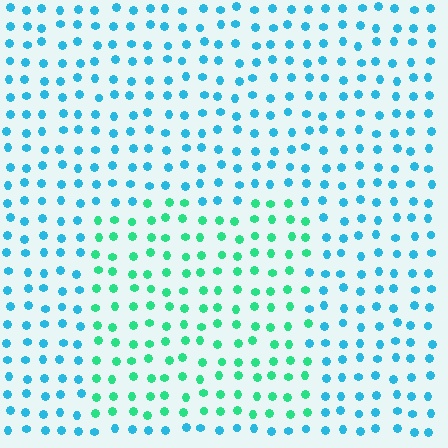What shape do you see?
I see a rectangle.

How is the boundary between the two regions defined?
The boundary is defined purely by a slight shift in hue (about 43 degrees). Spacing, size, and orientation are identical on both sides.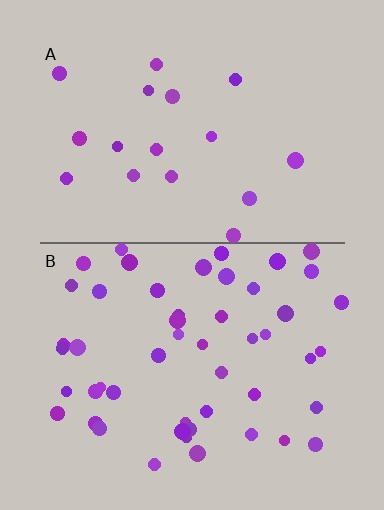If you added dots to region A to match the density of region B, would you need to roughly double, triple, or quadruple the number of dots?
Approximately triple.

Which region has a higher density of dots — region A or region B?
B (the bottom).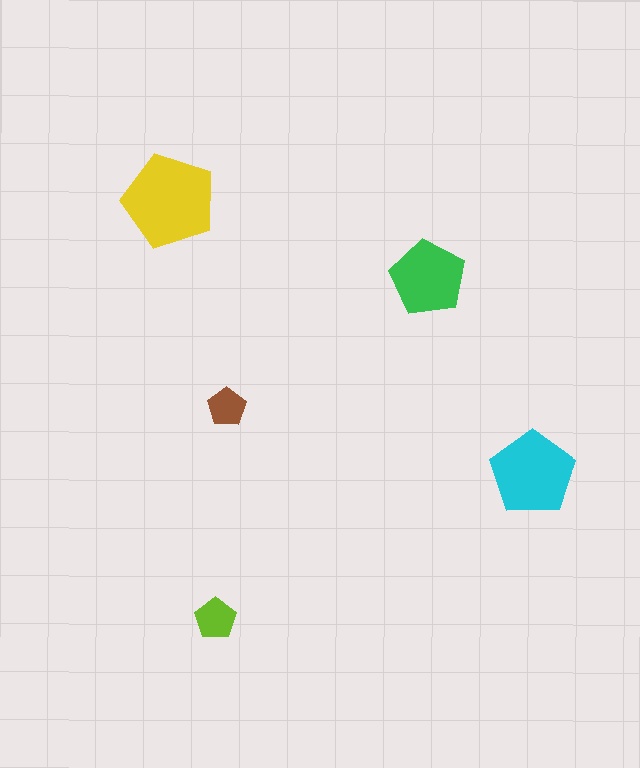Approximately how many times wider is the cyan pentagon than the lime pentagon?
About 2 times wider.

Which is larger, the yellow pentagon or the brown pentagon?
The yellow one.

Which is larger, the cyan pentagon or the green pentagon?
The cyan one.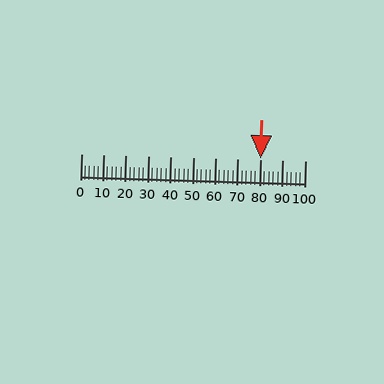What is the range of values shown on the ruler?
The ruler shows values from 0 to 100.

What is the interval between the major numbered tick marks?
The major tick marks are spaced 10 units apart.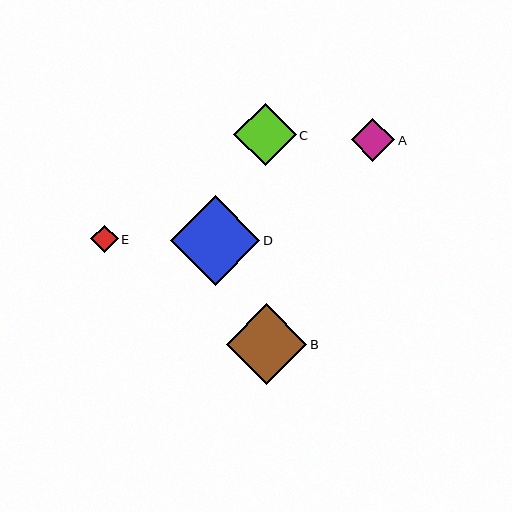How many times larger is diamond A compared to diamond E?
Diamond A is approximately 1.6 times the size of diamond E.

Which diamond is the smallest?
Diamond E is the smallest with a size of approximately 28 pixels.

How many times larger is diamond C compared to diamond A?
Diamond C is approximately 1.4 times the size of diamond A.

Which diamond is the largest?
Diamond D is the largest with a size of approximately 89 pixels.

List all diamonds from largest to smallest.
From largest to smallest: D, B, C, A, E.